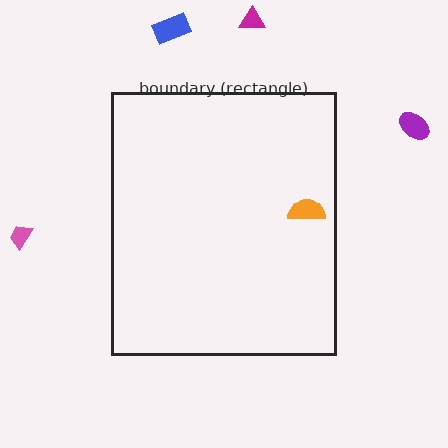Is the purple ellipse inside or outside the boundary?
Outside.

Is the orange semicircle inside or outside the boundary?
Inside.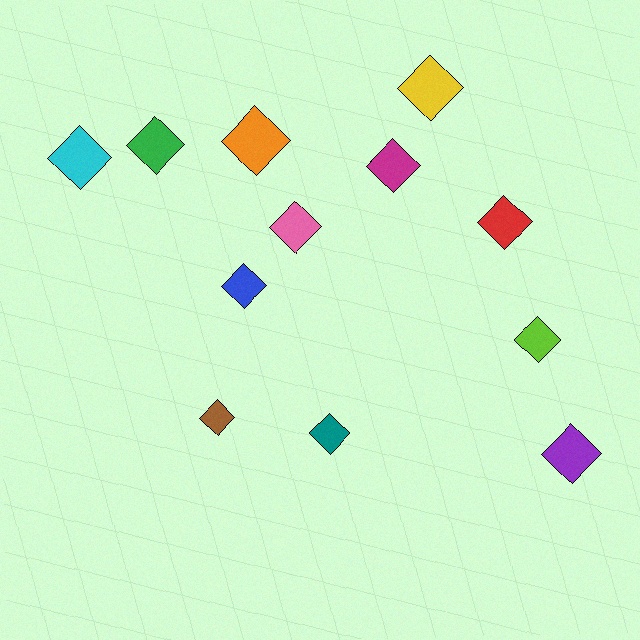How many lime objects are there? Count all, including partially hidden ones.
There is 1 lime object.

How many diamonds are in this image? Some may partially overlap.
There are 12 diamonds.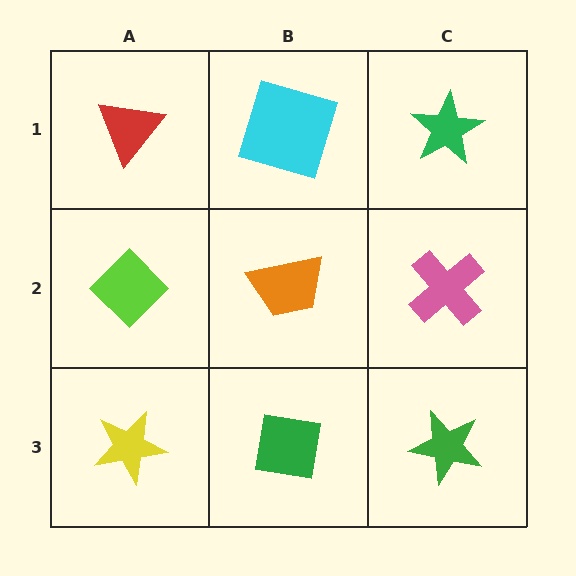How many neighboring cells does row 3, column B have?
3.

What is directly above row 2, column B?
A cyan square.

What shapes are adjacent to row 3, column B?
An orange trapezoid (row 2, column B), a yellow star (row 3, column A), a green star (row 3, column C).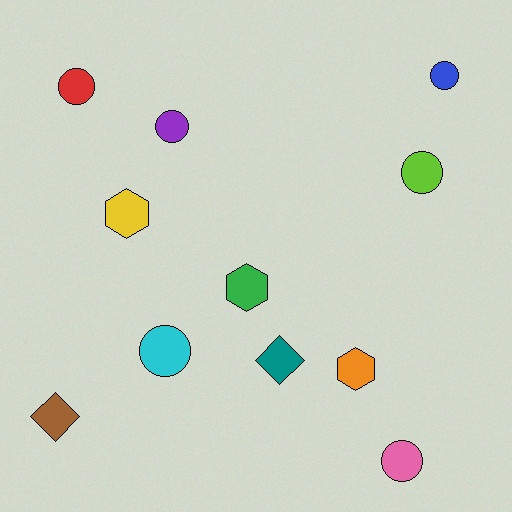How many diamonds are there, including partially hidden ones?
There are 2 diamonds.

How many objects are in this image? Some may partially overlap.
There are 11 objects.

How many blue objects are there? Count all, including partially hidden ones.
There is 1 blue object.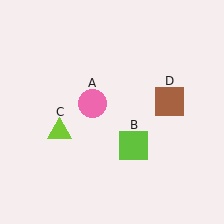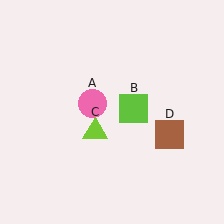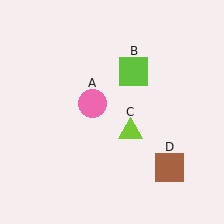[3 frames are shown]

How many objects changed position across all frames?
3 objects changed position: lime square (object B), lime triangle (object C), brown square (object D).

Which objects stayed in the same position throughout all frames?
Pink circle (object A) remained stationary.